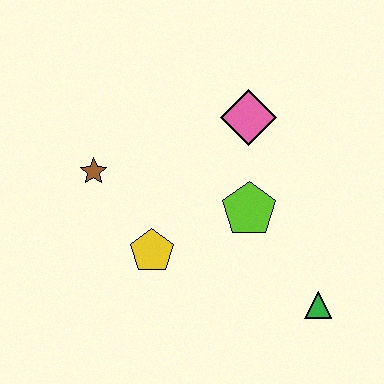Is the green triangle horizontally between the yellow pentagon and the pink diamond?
No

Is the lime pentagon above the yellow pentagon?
Yes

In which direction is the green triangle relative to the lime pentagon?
The green triangle is below the lime pentagon.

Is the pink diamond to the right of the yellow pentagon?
Yes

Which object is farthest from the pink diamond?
The green triangle is farthest from the pink diamond.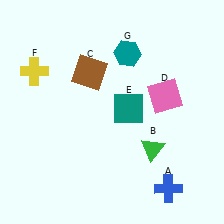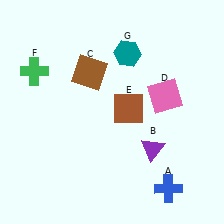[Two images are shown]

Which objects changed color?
B changed from green to purple. E changed from teal to brown. F changed from yellow to green.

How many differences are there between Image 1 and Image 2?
There are 3 differences between the two images.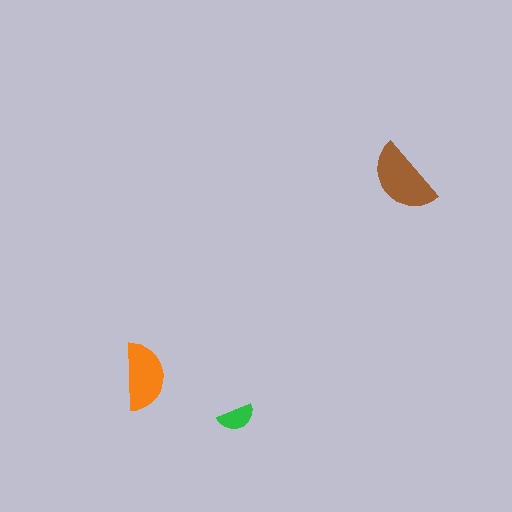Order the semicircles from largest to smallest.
the brown one, the orange one, the green one.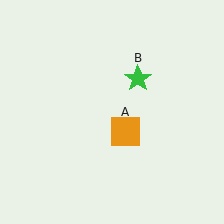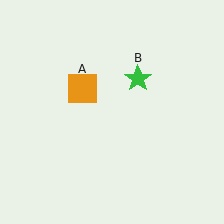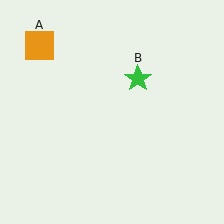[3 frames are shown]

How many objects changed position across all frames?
1 object changed position: orange square (object A).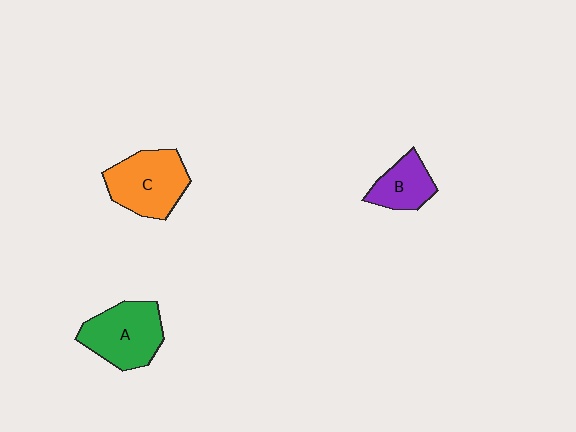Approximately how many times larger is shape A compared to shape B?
Approximately 1.6 times.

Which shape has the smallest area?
Shape B (purple).